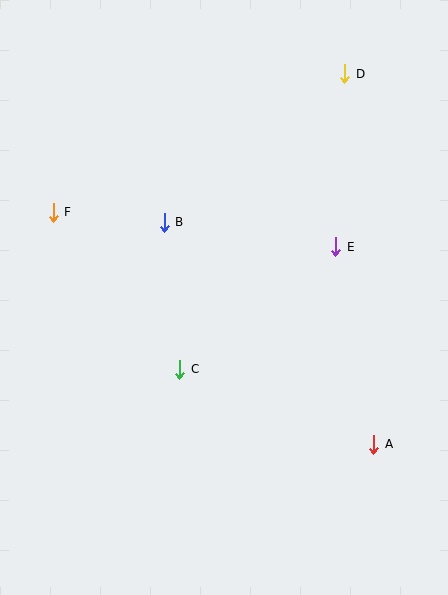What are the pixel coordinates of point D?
Point D is at (345, 74).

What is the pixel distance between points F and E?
The distance between F and E is 285 pixels.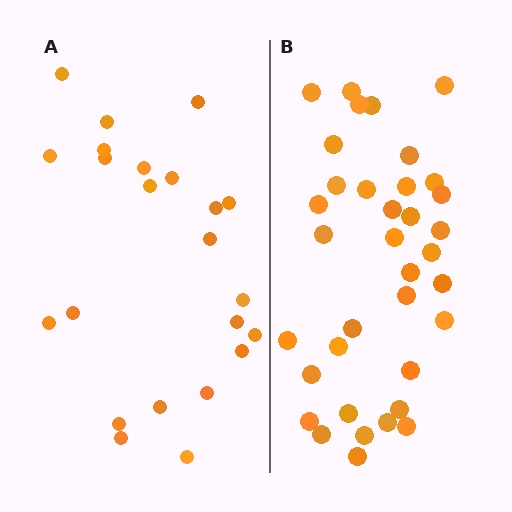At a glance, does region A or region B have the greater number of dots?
Region B (the right region) has more dots.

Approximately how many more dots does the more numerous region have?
Region B has approximately 15 more dots than region A.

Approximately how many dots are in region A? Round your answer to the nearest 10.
About 20 dots. (The exact count is 23, which rounds to 20.)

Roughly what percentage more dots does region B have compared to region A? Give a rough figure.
About 55% more.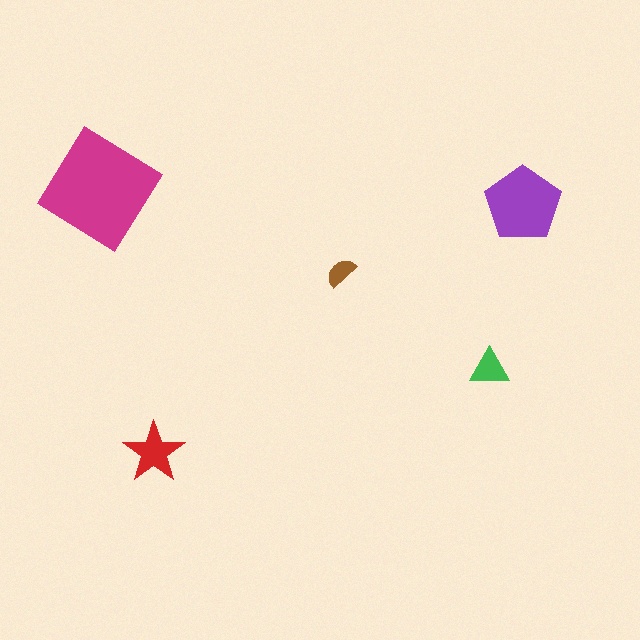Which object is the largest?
The magenta diamond.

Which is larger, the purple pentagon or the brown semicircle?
The purple pentagon.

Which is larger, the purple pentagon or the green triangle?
The purple pentagon.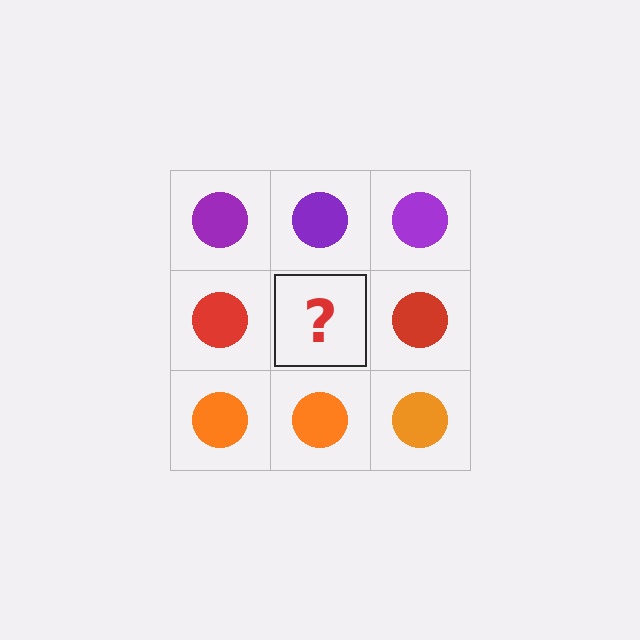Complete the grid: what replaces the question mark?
The question mark should be replaced with a red circle.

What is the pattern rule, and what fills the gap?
The rule is that each row has a consistent color. The gap should be filled with a red circle.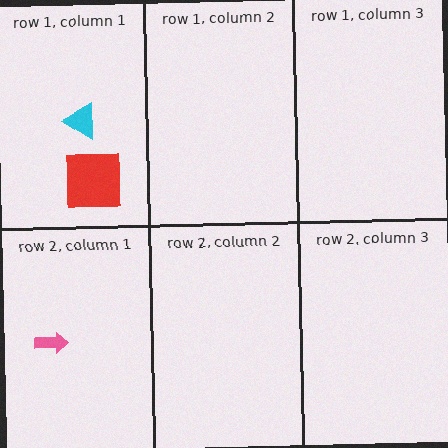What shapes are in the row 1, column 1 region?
The cyan triangle, the red square.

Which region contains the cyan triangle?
The row 1, column 1 region.